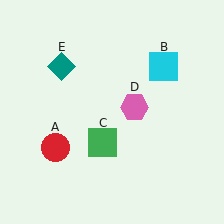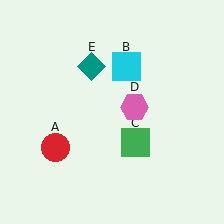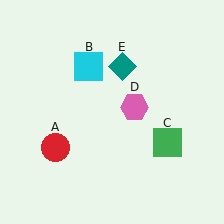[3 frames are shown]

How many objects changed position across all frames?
3 objects changed position: cyan square (object B), green square (object C), teal diamond (object E).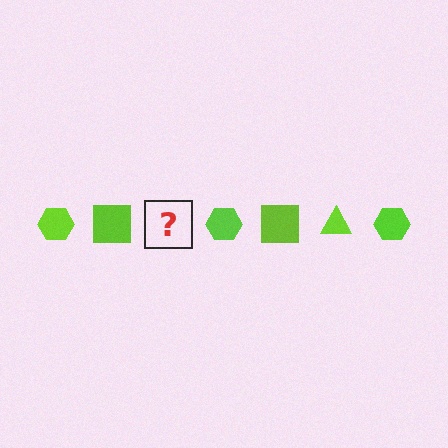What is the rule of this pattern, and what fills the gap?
The rule is that the pattern cycles through hexagon, square, triangle shapes in lime. The gap should be filled with a lime triangle.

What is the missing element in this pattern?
The missing element is a lime triangle.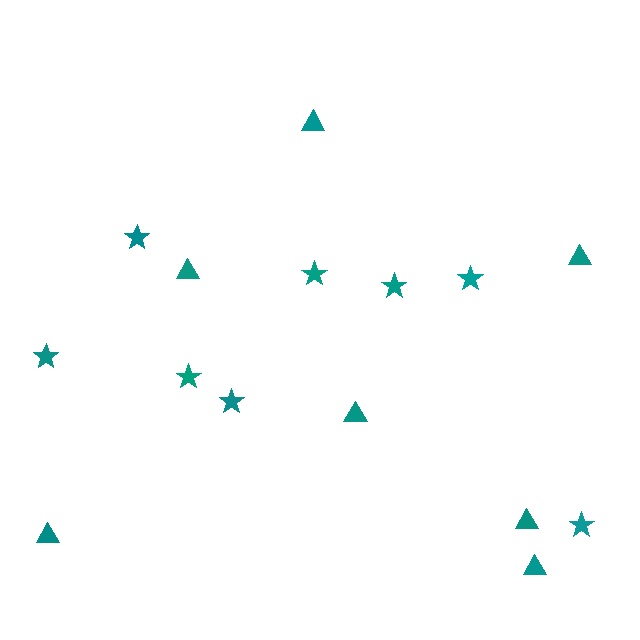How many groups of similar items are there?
There are 2 groups: one group of stars (8) and one group of triangles (7).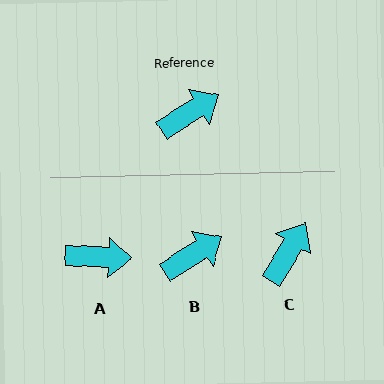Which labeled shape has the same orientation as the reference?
B.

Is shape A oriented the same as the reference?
No, it is off by about 35 degrees.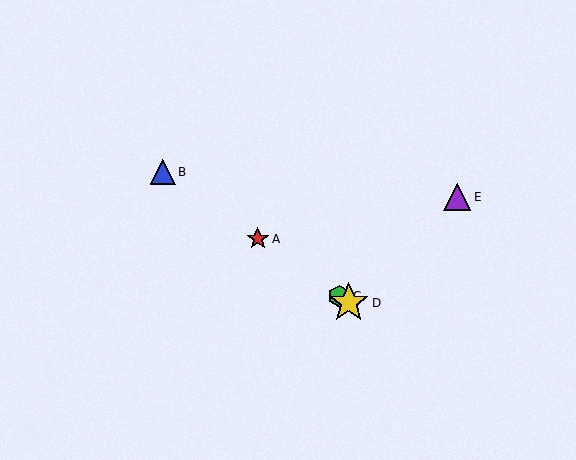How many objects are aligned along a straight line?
4 objects (A, B, C, D) are aligned along a straight line.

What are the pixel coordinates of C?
Object C is at (339, 296).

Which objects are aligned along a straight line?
Objects A, B, C, D are aligned along a straight line.